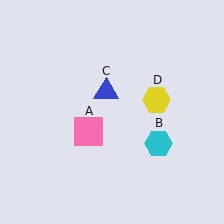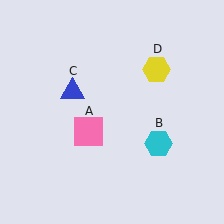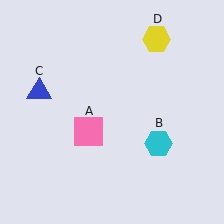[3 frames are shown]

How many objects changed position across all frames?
2 objects changed position: blue triangle (object C), yellow hexagon (object D).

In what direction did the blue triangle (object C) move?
The blue triangle (object C) moved left.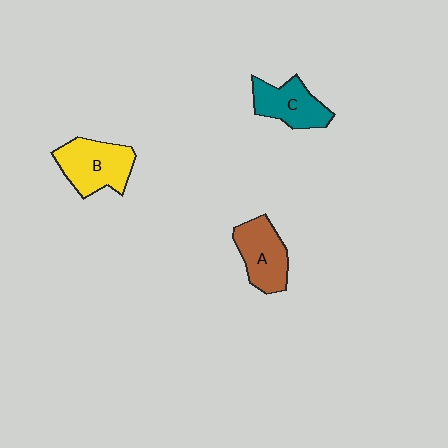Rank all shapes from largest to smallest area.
From largest to smallest: B (yellow), A (brown), C (teal).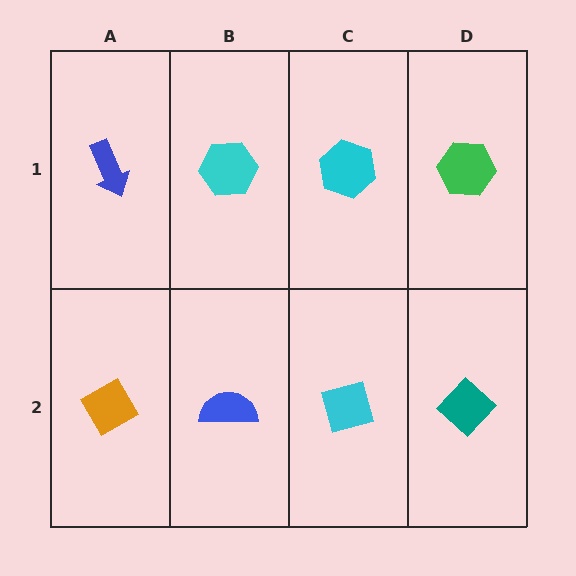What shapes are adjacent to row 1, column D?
A teal diamond (row 2, column D), a cyan hexagon (row 1, column C).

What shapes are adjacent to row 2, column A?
A blue arrow (row 1, column A), a blue semicircle (row 2, column B).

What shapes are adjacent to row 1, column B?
A blue semicircle (row 2, column B), a blue arrow (row 1, column A), a cyan hexagon (row 1, column C).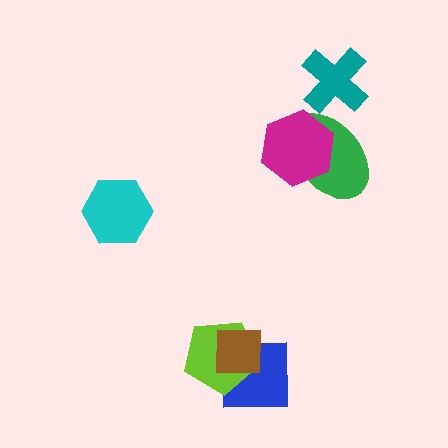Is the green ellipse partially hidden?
Yes, it is partially covered by another shape.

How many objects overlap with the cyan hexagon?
0 objects overlap with the cyan hexagon.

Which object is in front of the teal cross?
The green ellipse is in front of the teal cross.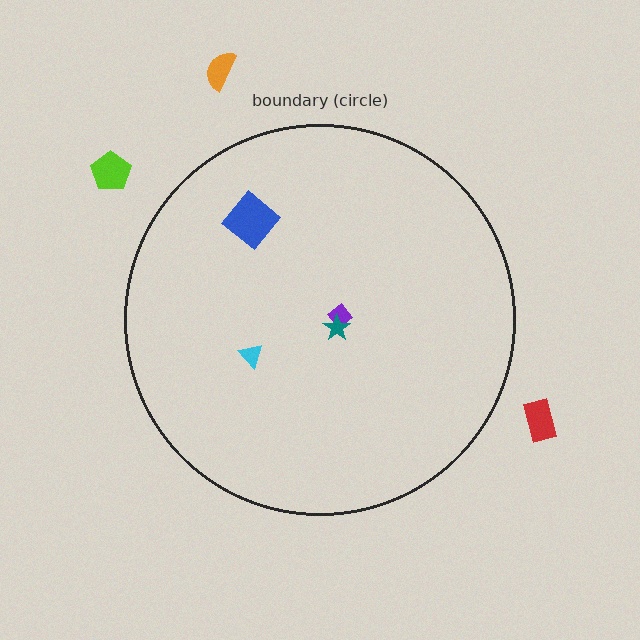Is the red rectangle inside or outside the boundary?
Outside.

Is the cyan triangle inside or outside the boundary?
Inside.